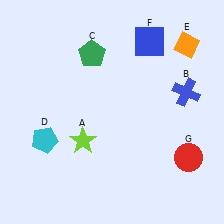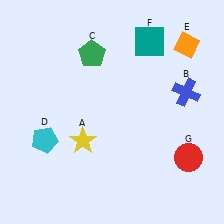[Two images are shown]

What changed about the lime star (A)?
In Image 1, A is lime. In Image 2, it changed to yellow.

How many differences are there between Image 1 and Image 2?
There are 2 differences between the two images.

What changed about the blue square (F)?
In Image 1, F is blue. In Image 2, it changed to teal.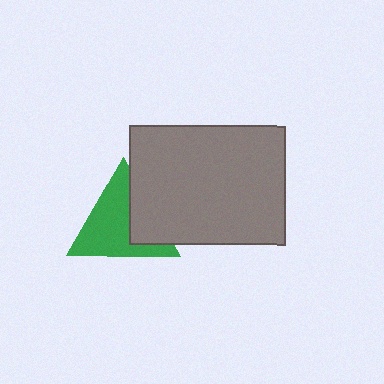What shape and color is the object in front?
The object in front is a gray rectangle.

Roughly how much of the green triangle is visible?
Most of it is visible (roughly 70%).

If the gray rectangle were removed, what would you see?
You would see the complete green triangle.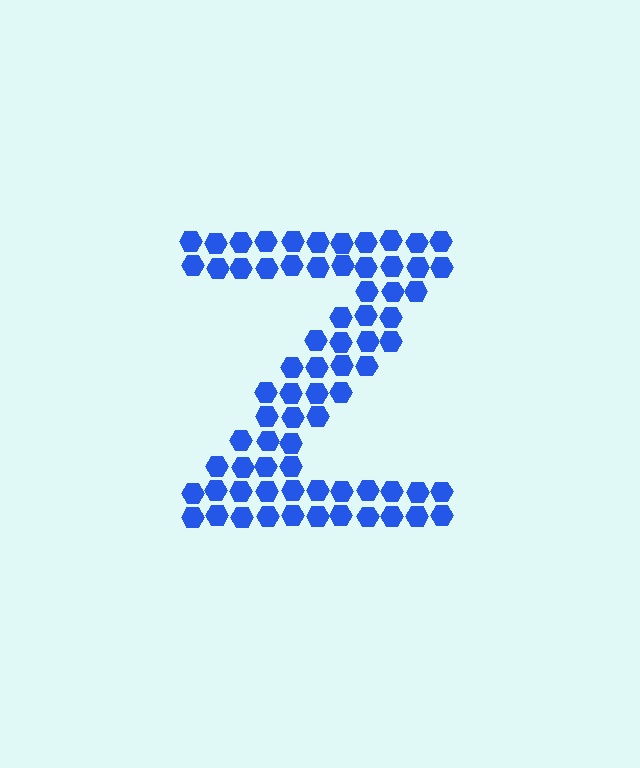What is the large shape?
The large shape is the letter Z.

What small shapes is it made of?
It is made of small hexagons.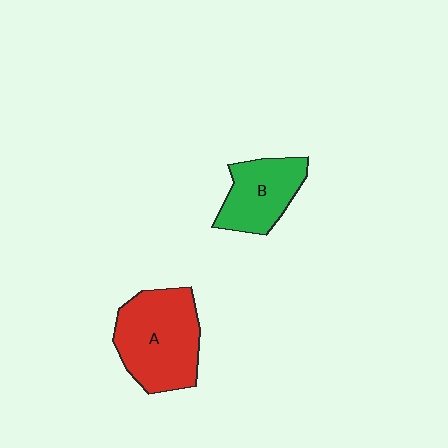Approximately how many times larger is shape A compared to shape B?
Approximately 1.5 times.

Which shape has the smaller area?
Shape B (green).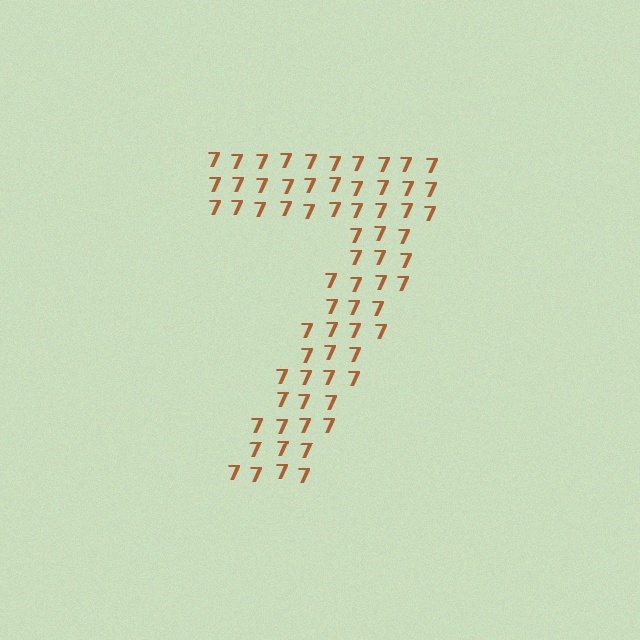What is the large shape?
The large shape is the digit 7.